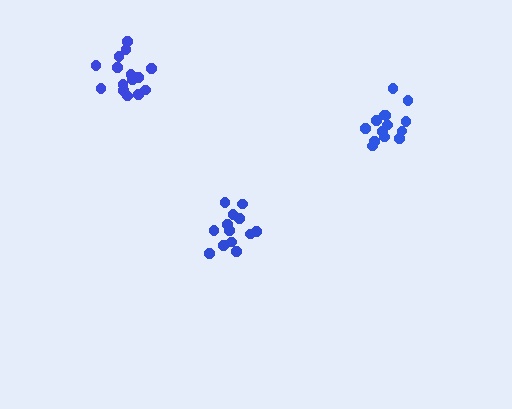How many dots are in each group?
Group 1: 14 dots, Group 2: 13 dots, Group 3: 15 dots (42 total).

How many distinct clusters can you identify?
There are 3 distinct clusters.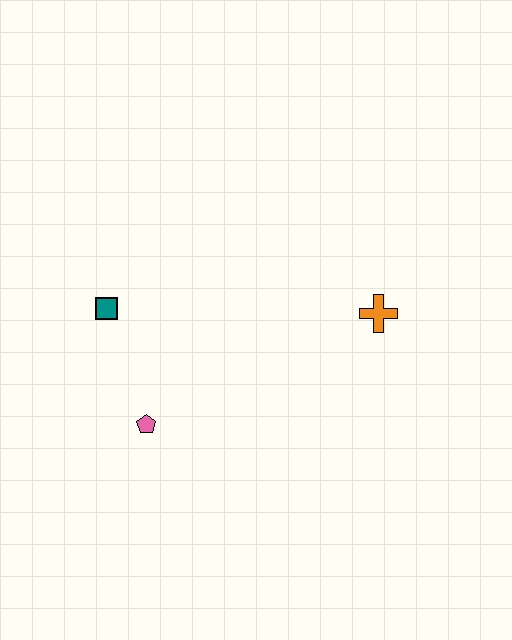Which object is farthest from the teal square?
The orange cross is farthest from the teal square.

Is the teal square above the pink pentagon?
Yes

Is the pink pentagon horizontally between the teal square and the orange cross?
Yes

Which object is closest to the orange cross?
The pink pentagon is closest to the orange cross.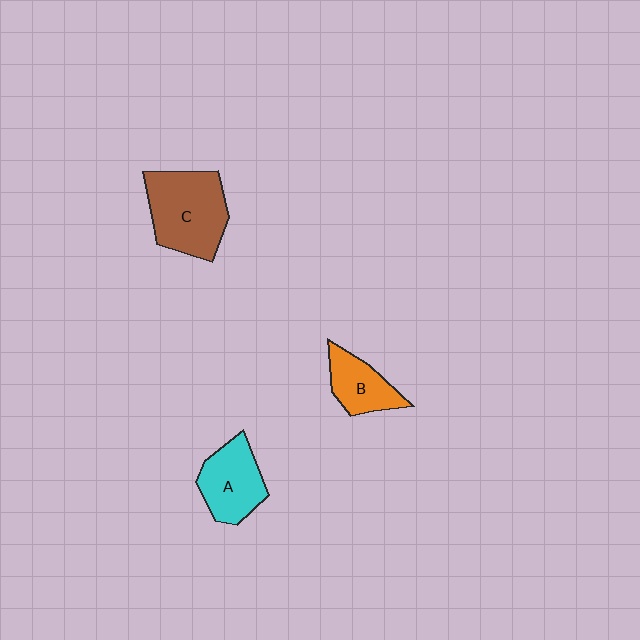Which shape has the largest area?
Shape C (brown).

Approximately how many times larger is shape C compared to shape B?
Approximately 1.8 times.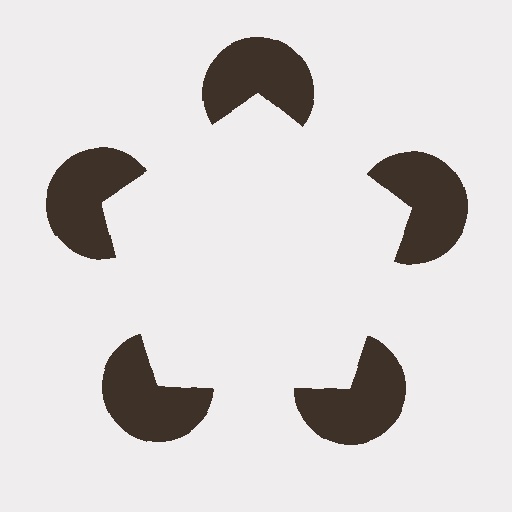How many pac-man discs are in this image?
There are 5 — one at each vertex of the illusory pentagon.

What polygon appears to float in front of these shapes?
An illusory pentagon — its edges are inferred from the aligned wedge cuts in the pac-man discs, not physically drawn.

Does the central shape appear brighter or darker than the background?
It typically appears slightly brighter than the background, even though no actual brightness change is drawn.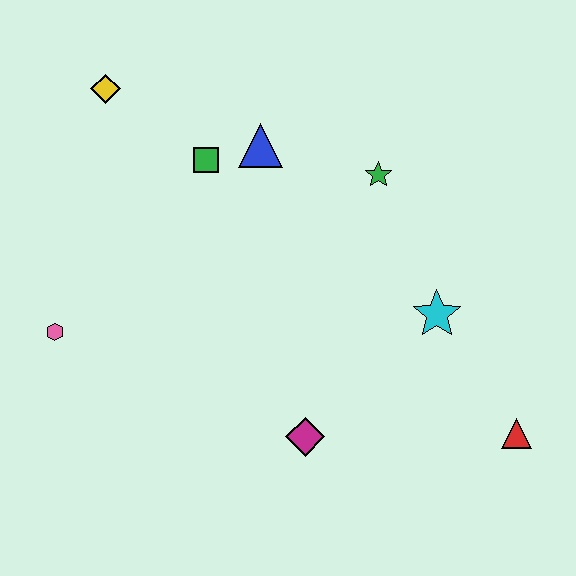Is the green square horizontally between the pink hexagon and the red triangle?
Yes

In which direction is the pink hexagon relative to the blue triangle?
The pink hexagon is to the left of the blue triangle.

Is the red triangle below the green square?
Yes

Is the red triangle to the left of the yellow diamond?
No